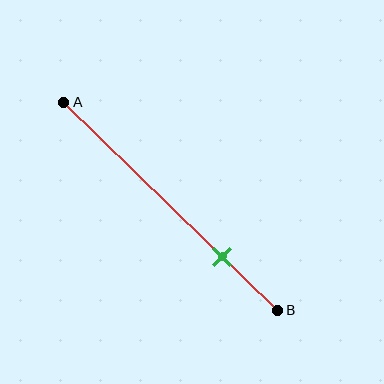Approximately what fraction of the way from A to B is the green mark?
The green mark is approximately 75% of the way from A to B.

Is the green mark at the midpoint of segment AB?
No, the mark is at about 75% from A, not at the 50% midpoint.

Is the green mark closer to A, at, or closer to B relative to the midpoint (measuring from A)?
The green mark is closer to point B than the midpoint of segment AB.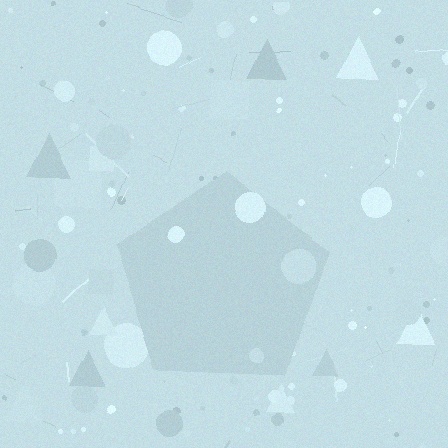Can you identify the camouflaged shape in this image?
The camouflaged shape is a pentagon.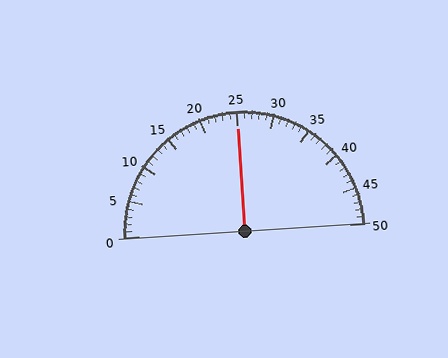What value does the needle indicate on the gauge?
The needle indicates approximately 25.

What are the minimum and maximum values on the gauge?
The gauge ranges from 0 to 50.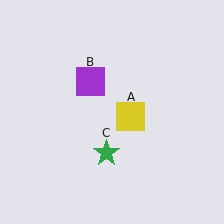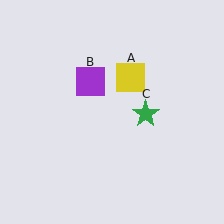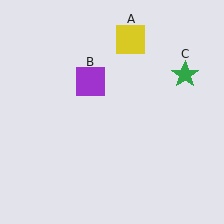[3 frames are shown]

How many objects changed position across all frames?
2 objects changed position: yellow square (object A), green star (object C).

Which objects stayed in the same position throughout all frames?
Purple square (object B) remained stationary.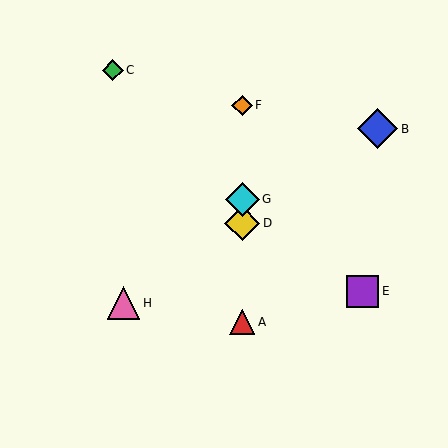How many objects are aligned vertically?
4 objects (A, D, F, G) are aligned vertically.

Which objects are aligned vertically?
Objects A, D, F, G are aligned vertically.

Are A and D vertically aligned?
Yes, both are at x≈242.